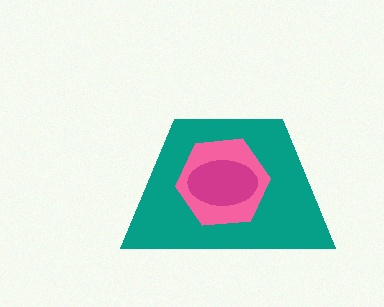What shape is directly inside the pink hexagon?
The magenta ellipse.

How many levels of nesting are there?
3.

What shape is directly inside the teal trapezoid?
The pink hexagon.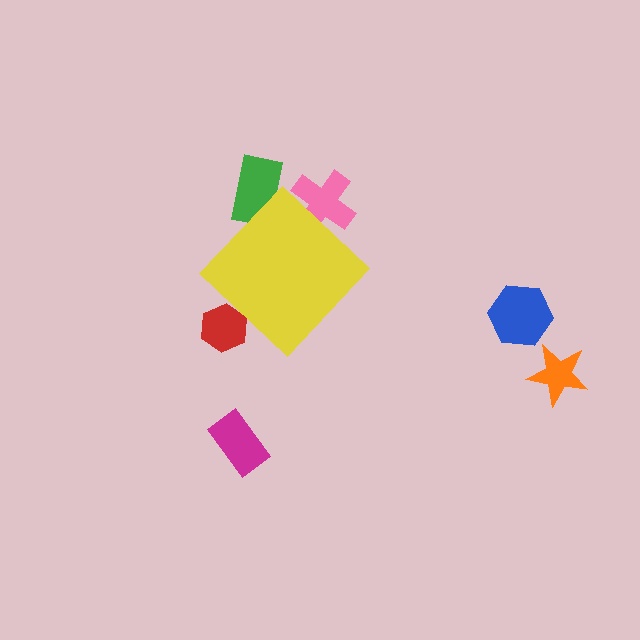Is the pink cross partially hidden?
Yes, the pink cross is partially hidden behind the yellow diamond.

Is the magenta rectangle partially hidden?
No, the magenta rectangle is fully visible.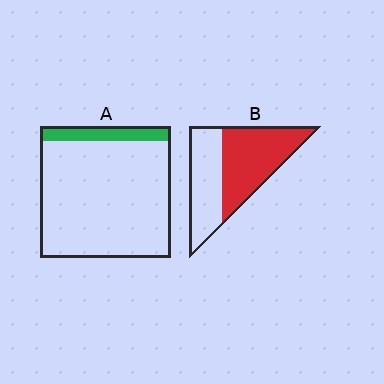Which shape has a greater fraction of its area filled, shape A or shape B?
Shape B.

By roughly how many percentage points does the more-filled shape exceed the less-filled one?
By roughly 45 percentage points (B over A).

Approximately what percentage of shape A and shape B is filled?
A is approximately 10% and B is approximately 55%.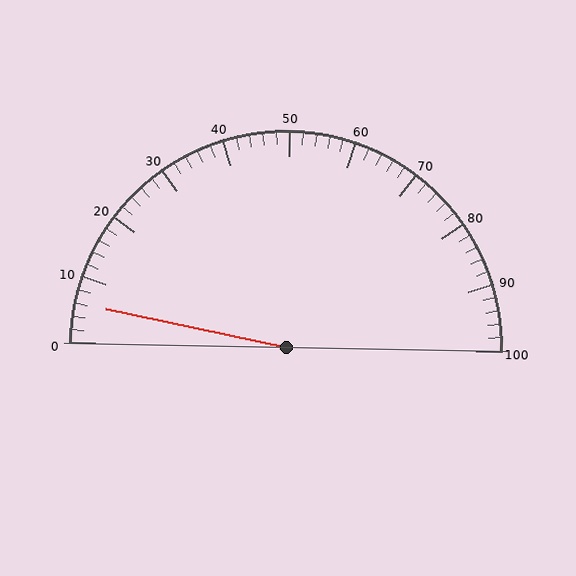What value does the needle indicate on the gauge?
The needle indicates approximately 6.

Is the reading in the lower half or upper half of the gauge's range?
The reading is in the lower half of the range (0 to 100).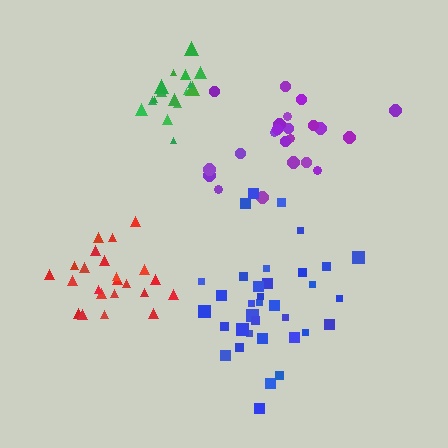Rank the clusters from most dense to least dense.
green, red, blue, purple.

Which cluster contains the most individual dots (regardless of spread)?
Blue (35).